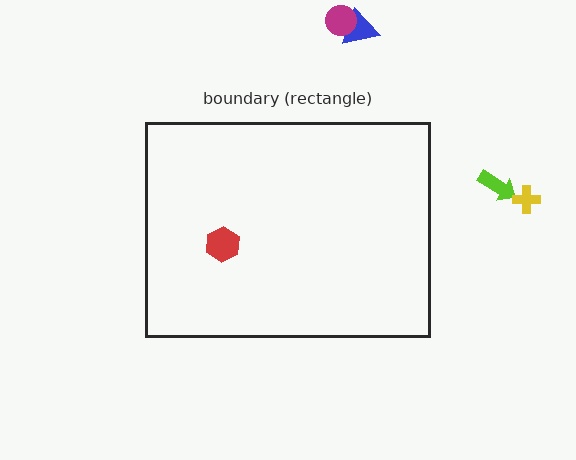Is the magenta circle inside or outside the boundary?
Outside.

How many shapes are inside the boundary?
1 inside, 4 outside.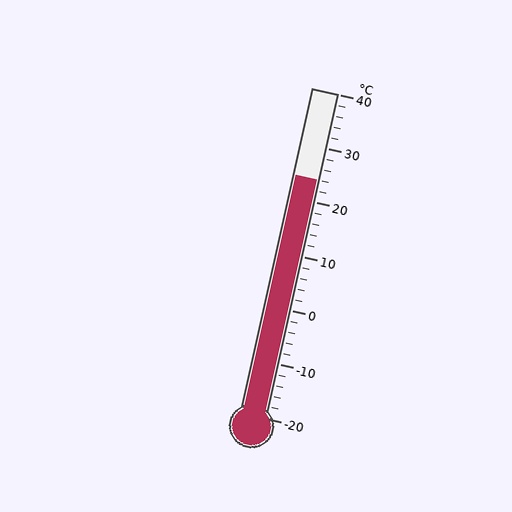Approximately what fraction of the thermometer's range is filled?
The thermometer is filled to approximately 75% of its range.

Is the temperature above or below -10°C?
The temperature is above -10°C.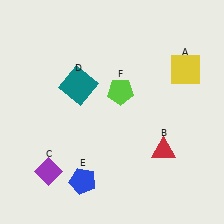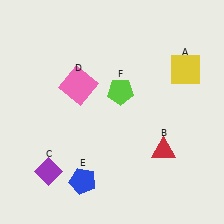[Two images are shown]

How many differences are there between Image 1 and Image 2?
There is 1 difference between the two images.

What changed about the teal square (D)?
In Image 1, D is teal. In Image 2, it changed to pink.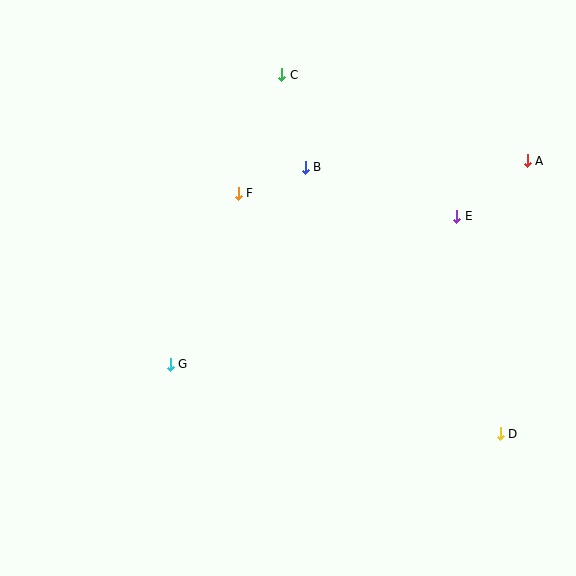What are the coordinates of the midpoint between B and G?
The midpoint between B and G is at (238, 266).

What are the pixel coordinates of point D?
Point D is at (500, 434).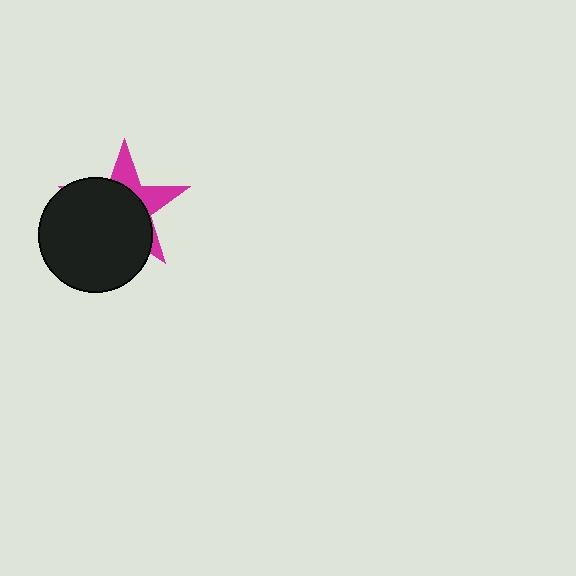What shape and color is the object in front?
The object in front is a black circle.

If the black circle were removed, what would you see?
You would see the complete magenta star.